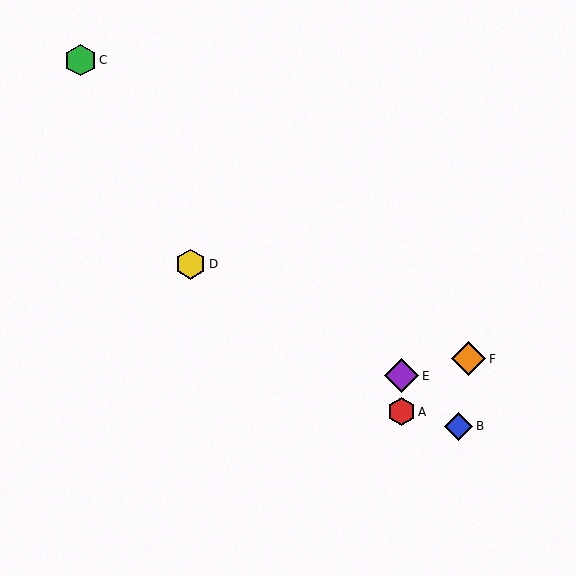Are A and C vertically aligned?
No, A is at x≈401 and C is at x≈81.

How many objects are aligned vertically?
2 objects (A, E) are aligned vertically.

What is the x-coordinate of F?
Object F is at x≈469.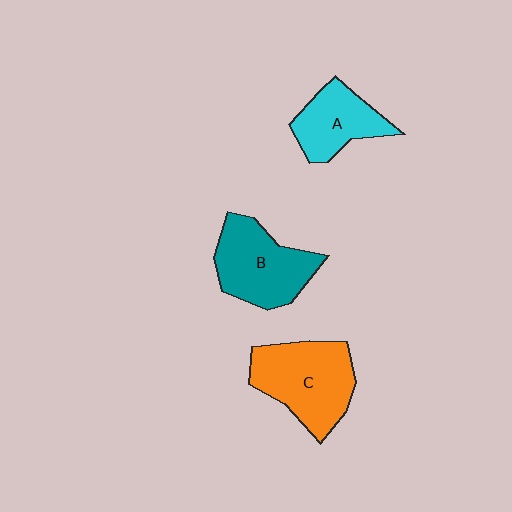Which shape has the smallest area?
Shape A (cyan).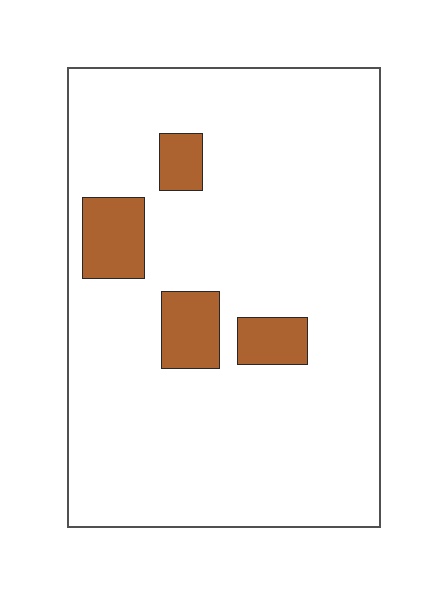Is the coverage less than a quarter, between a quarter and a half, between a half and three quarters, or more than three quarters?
Less than a quarter.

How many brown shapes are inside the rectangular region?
4.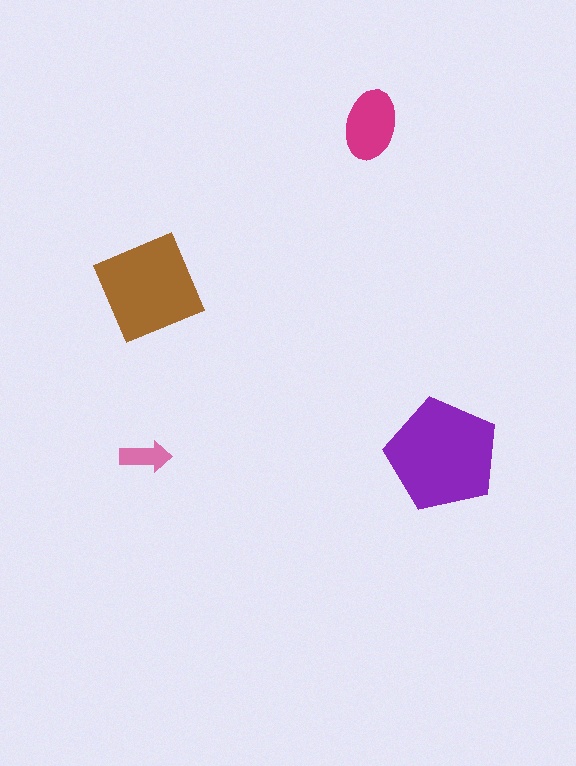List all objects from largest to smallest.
The purple pentagon, the brown square, the magenta ellipse, the pink arrow.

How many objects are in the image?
There are 4 objects in the image.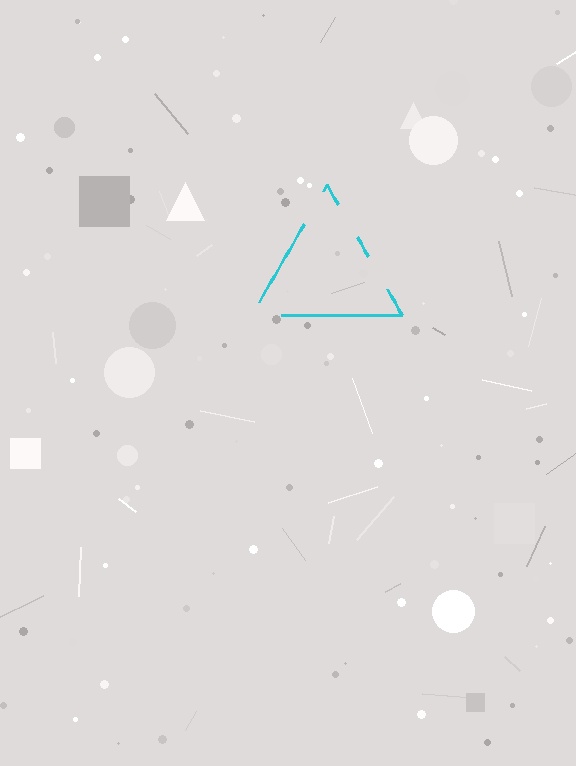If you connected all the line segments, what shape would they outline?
They would outline a triangle.